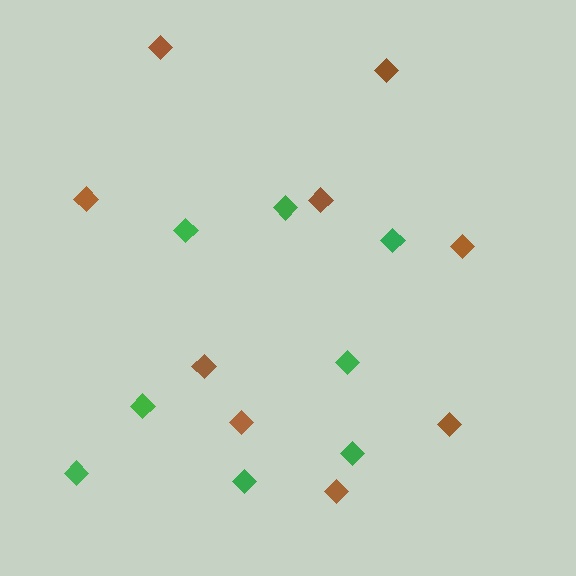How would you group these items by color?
There are 2 groups: one group of green diamonds (8) and one group of brown diamonds (9).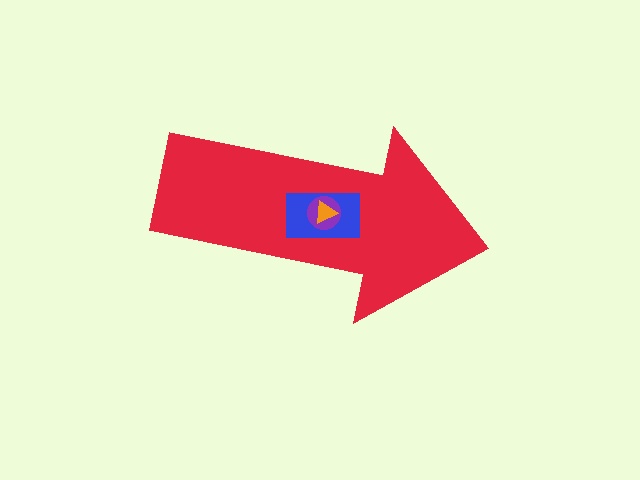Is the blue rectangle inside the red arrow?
Yes.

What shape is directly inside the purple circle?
The orange triangle.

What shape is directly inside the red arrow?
The blue rectangle.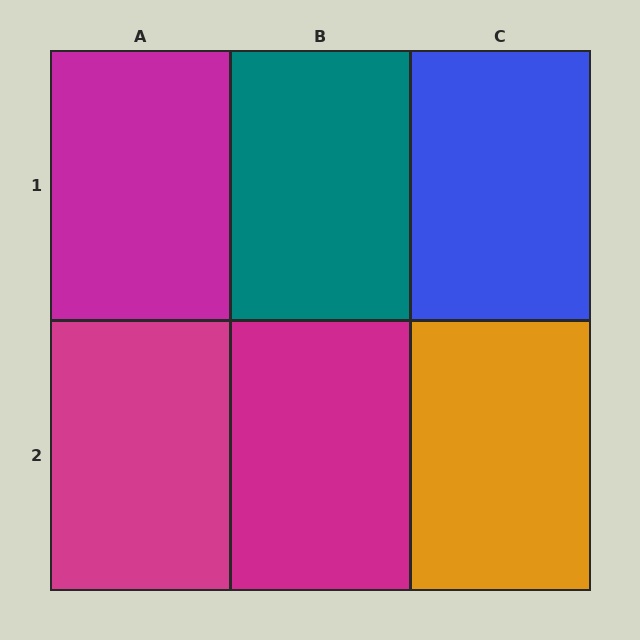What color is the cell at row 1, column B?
Teal.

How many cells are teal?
1 cell is teal.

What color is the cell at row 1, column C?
Blue.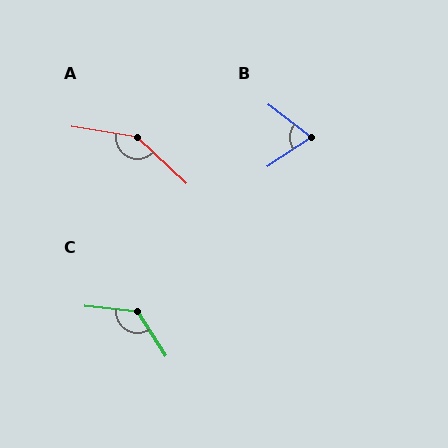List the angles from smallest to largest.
B (71°), C (129°), A (146°).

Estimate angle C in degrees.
Approximately 129 degrees.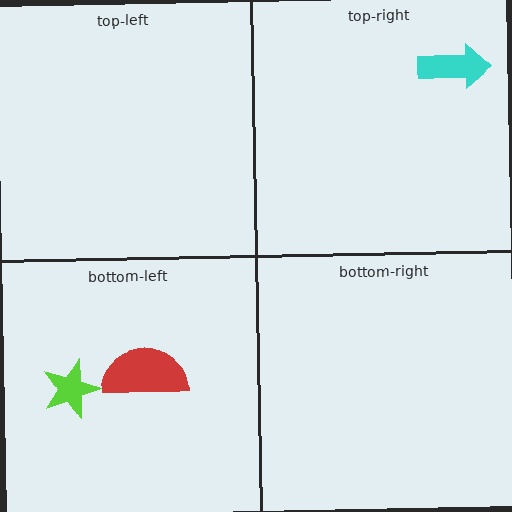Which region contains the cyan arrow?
The top-right region.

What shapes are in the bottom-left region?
The lime star, the red semicircle.